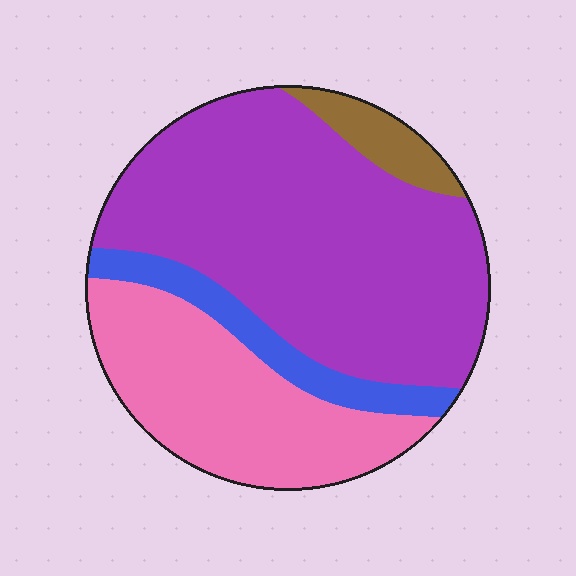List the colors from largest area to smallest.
From largest to smallest: purple, pink, blue, brown.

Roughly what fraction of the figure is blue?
Blue takes up about one tenth (1/10) of the figure.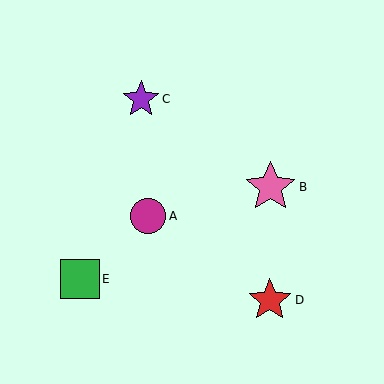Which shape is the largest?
The pink star (labeled B) is the largest.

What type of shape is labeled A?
Shape A is a magenta circle.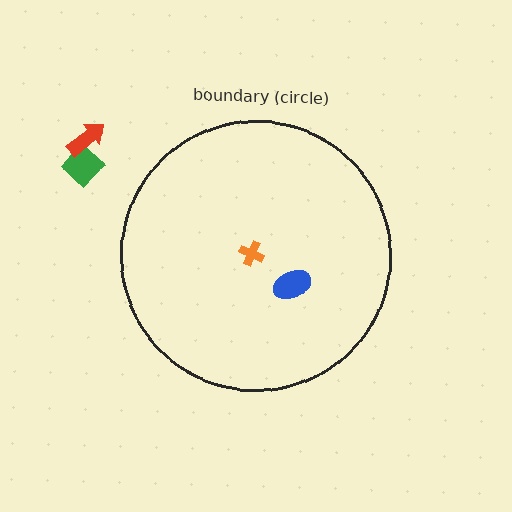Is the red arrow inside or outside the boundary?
Outside.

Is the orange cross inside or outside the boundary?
Inside.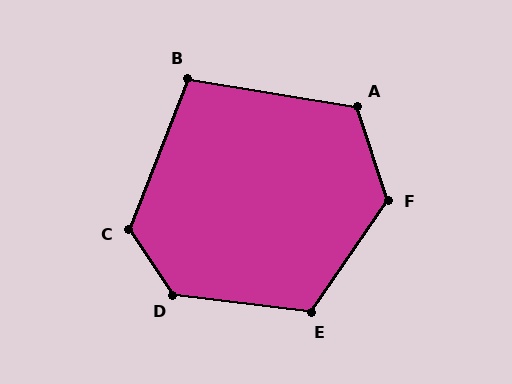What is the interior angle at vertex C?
Approximately 125 degrees (obtuse).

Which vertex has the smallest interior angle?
B, at approximately 102 degrees.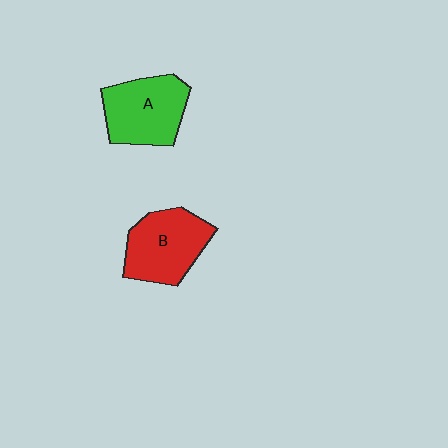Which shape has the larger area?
Shape B (red).